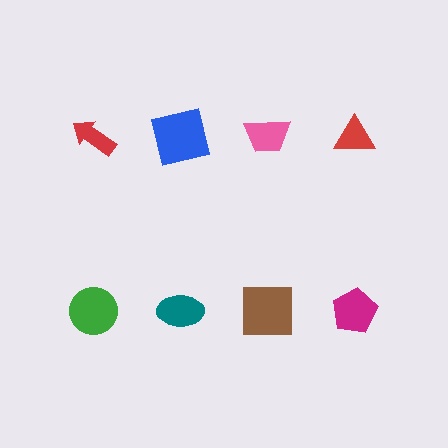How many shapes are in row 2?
4 shapes.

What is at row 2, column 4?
A magenta pentagon.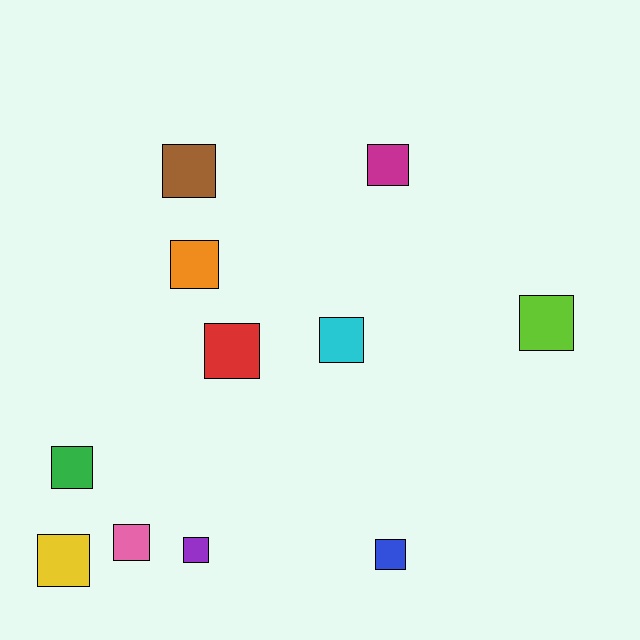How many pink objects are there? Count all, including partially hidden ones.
There is 1 pink object.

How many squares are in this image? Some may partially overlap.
There are 11 squares.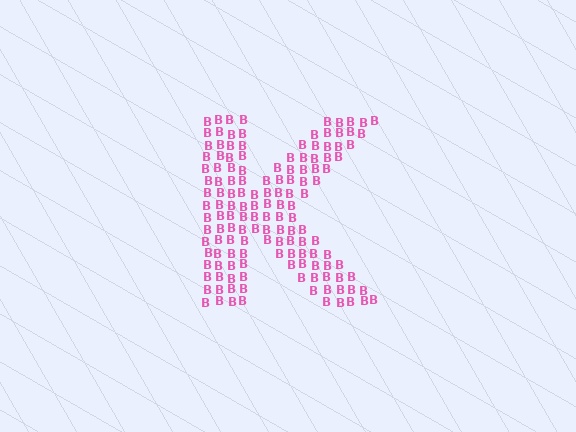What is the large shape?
The large shape is the letter K.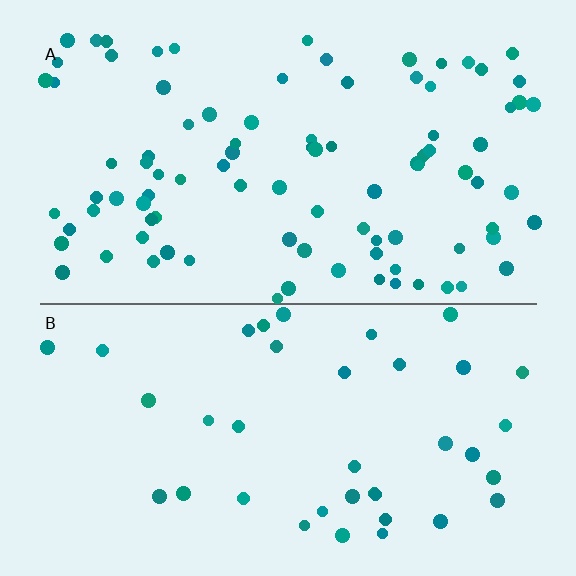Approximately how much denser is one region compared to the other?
Approximately 2.4× — region A over region B.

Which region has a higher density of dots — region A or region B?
A (the top).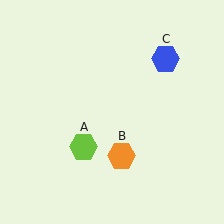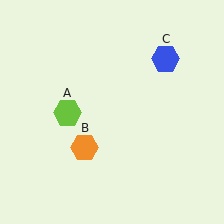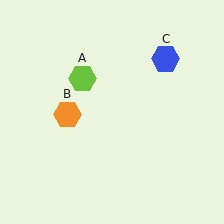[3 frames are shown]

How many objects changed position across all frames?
2 objects changed position: lime hexagon (object A), orange hexagon (object B).